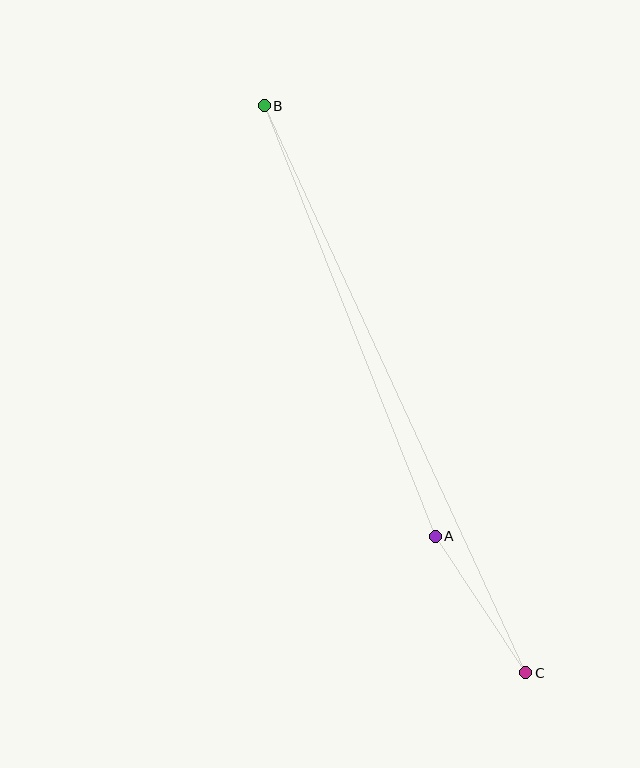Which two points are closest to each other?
Points A and C are closest to each other.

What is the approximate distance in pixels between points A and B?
The distance between A and B is approximately 463 pixels.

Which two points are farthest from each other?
Points B and C are farthest from each other.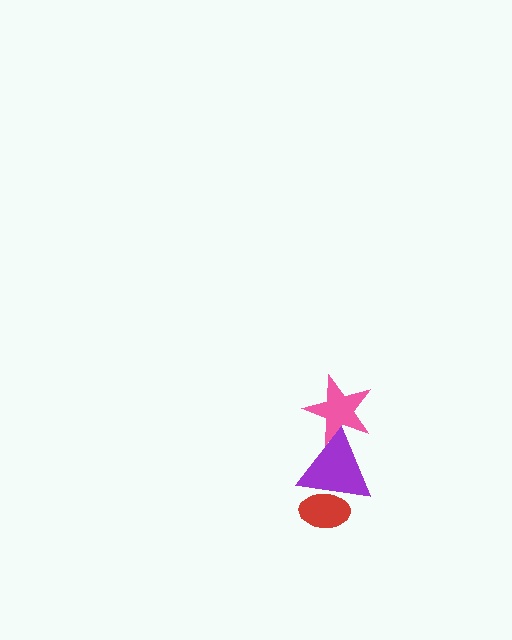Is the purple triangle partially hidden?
No, no other shape covers it.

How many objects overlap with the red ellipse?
1 object overlaps with the red ellipse.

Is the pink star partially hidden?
Yes, it is partially covered by another shape.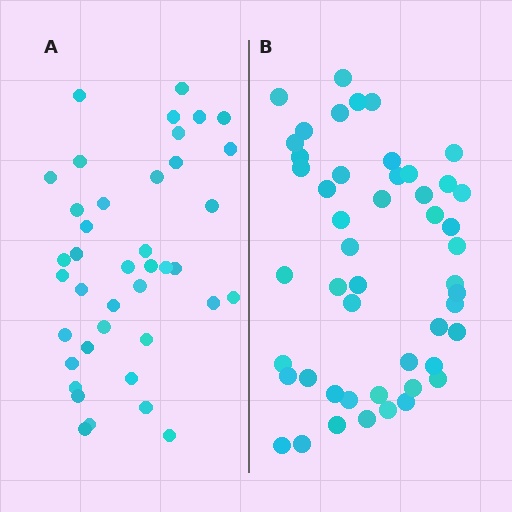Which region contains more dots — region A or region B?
Region B (the right region) has more dots.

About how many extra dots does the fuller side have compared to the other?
Region B has roughly 8 or so more dots than region A.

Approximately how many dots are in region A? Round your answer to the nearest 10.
About 40 dots.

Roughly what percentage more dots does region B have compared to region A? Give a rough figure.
About 20% more.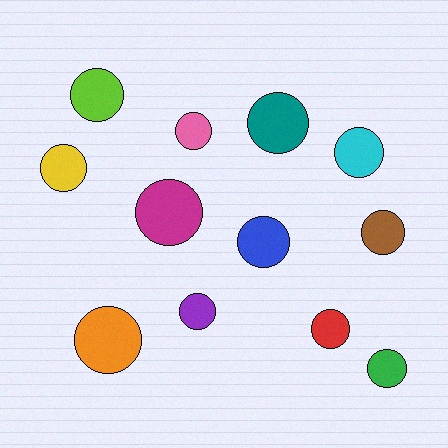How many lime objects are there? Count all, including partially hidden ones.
There is 1 lime object.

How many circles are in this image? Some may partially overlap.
There are 12 circles.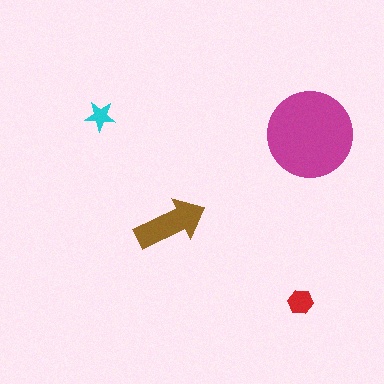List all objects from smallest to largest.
The cyan star, the red hexagon, the brown arrow, the magenta circle.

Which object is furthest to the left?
The cyan star is leftmost.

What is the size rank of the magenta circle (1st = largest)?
1st.